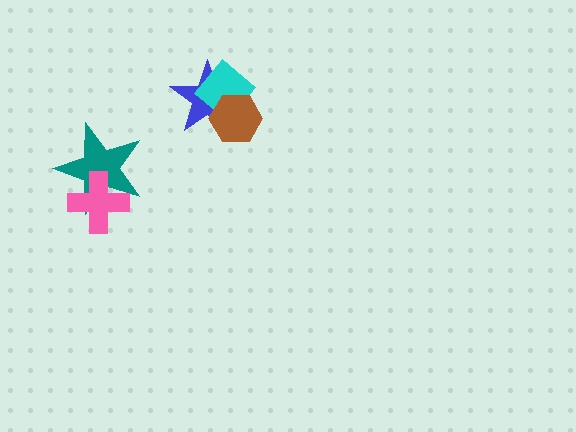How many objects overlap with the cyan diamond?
2 objects overlap with the cyan diamond.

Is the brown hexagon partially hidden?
No, no other shape covers it.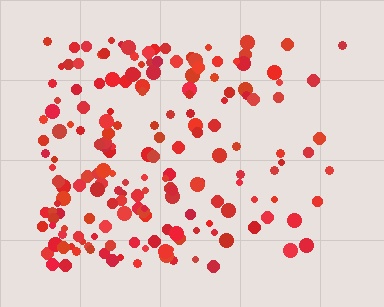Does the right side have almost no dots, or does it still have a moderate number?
Still a moderate number, just noticeably fewer than the left.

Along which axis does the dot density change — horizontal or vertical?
Horizontal.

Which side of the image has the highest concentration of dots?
The left.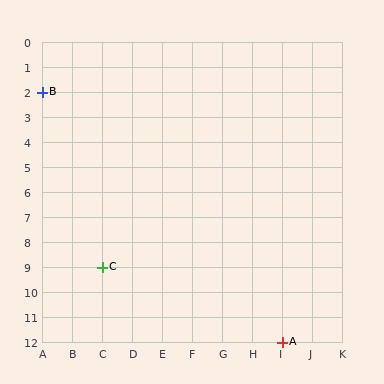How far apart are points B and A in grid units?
Points B and A are 8 columns and 10 rows apart (about 12.8 grid units diagonally).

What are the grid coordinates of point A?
Point A is at grid coordinates (I, 12).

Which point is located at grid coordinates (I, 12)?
Point A is at (I, 12).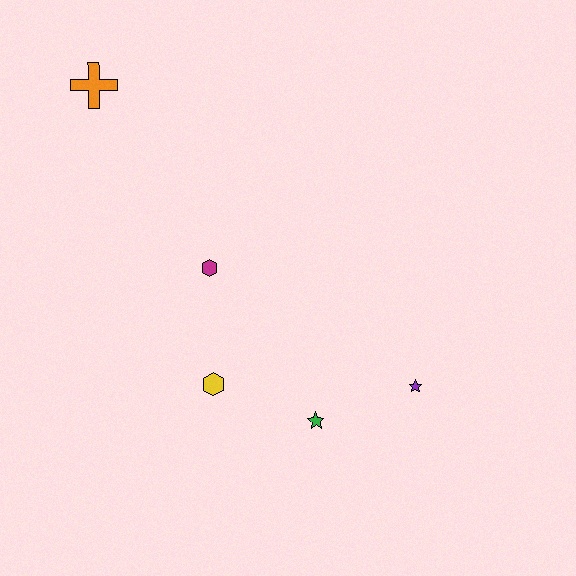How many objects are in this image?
There are 5 objects.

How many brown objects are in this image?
There are no brown objects.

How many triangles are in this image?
There are no triangles.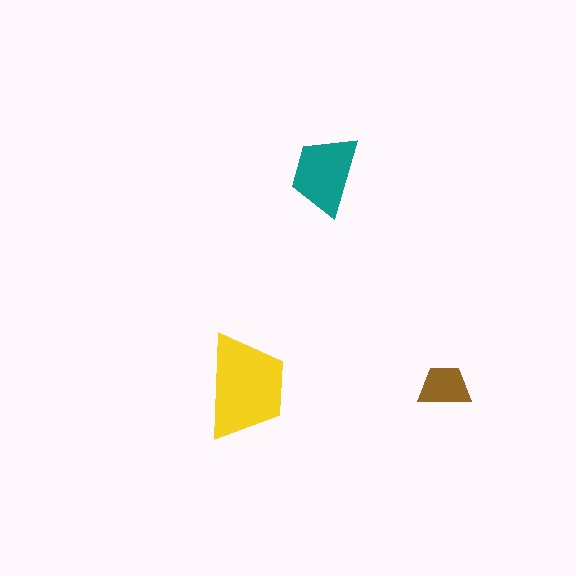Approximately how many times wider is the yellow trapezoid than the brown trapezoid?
About 2 times wider.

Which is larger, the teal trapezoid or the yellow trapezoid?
The yellow one.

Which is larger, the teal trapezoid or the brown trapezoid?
The teal one.